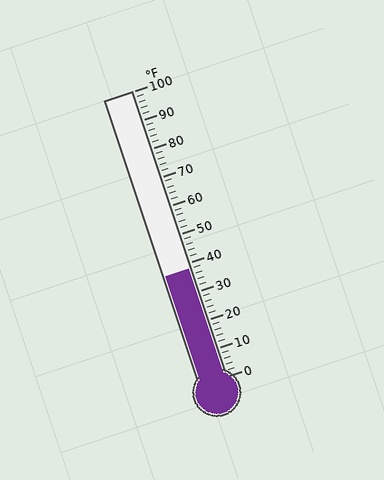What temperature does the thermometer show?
The thermometer shows approximately 38°F.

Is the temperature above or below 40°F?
The temperature is below 40°F.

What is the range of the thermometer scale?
The thermometer scale ranges from 0°F to 100°F.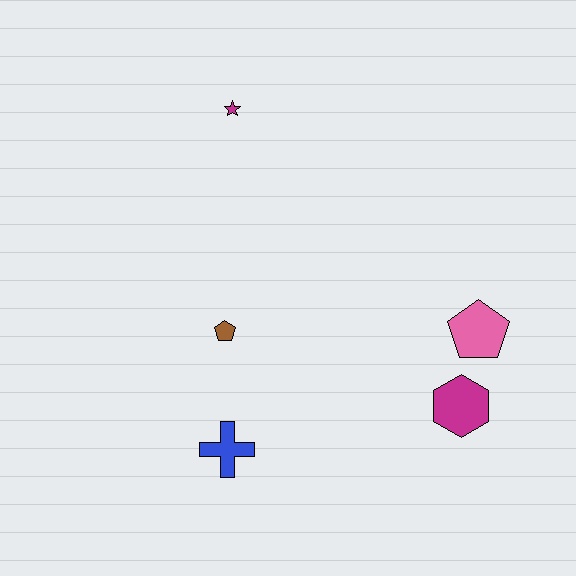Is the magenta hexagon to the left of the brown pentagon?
No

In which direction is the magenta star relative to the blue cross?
The magenta star is above the blue cross.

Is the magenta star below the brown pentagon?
No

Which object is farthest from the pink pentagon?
The magenta star is farthest from the pink pentagon.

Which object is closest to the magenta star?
The brown pentagon is closest to the magenta star.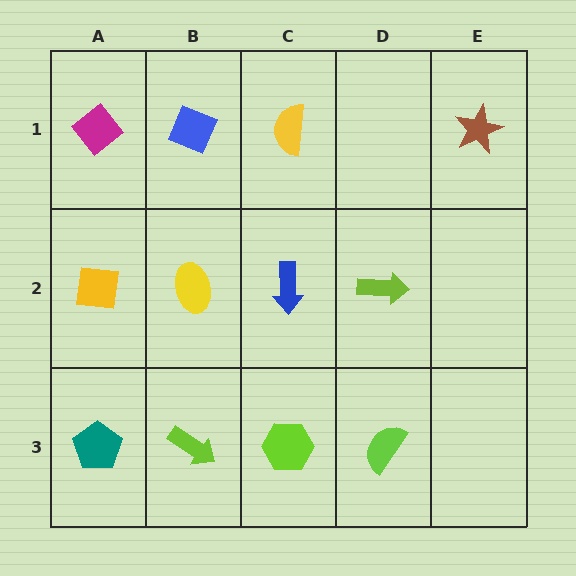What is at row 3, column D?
A lime semicircle.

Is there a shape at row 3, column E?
No, that cell is empty.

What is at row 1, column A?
A magenta diamond.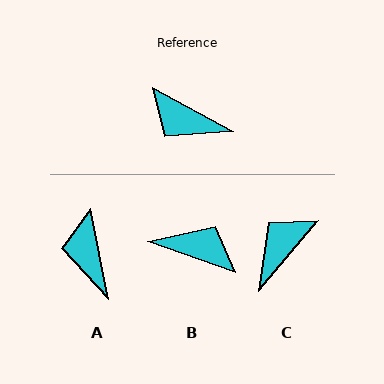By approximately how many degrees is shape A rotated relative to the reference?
Approximately 50 degrees clockwise.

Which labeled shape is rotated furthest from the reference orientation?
B, about 171 degrees away.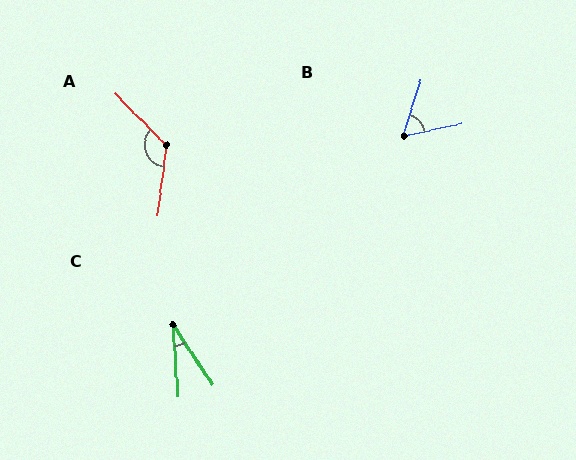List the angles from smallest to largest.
C (29°), B (61°), A (128°).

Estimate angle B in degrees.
Approximately 61 degrees.